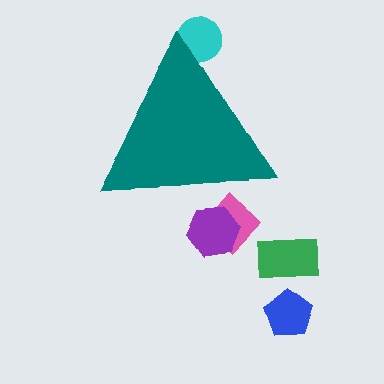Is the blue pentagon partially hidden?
No, the blue pentagon is fully visible.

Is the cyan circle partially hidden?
Yes, the cyan circle is partially hidden behind the teal triangle.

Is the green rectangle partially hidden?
No, the green rectangle is fully visible.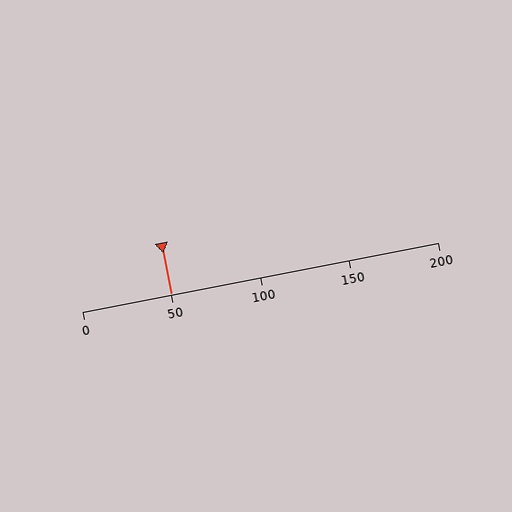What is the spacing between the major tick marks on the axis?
The major ticks are spaced 50 apart.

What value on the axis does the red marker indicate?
The marker indicates approximately 50.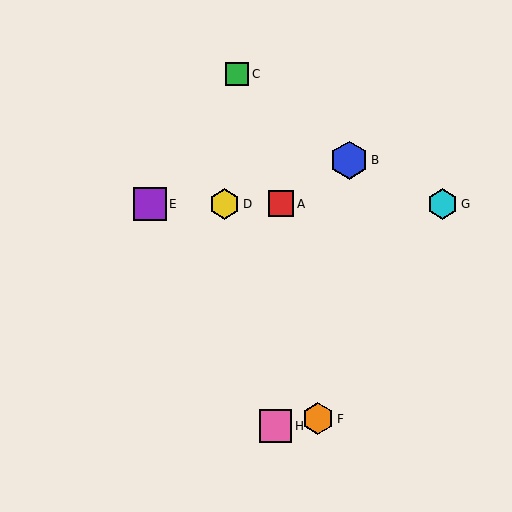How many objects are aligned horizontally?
4 objects (A, D, E, G) are aligned horizontally.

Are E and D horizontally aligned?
Yes, both are at y≈204.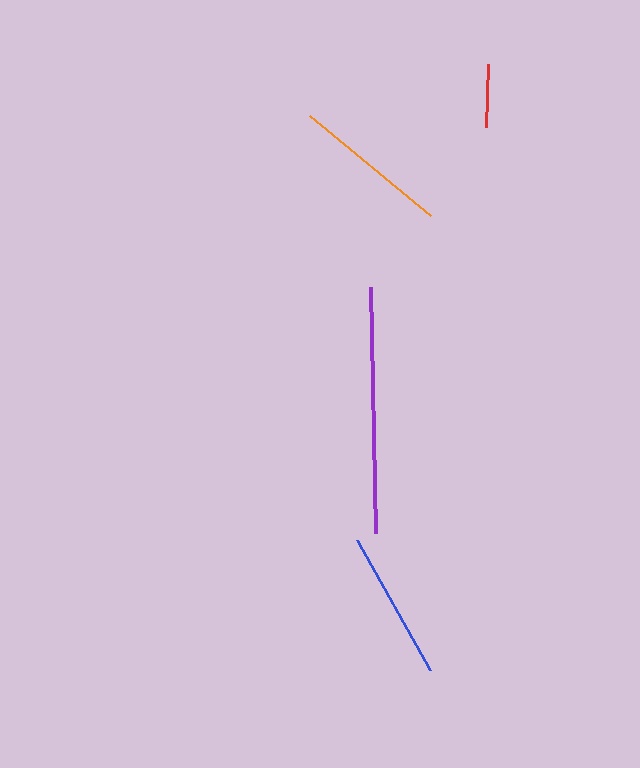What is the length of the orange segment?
The orange segment is approximately 157 pixels long.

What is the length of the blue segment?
The blue segment is approximately 150 pixels long.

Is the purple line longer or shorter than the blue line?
The purple line is longer than the blue line.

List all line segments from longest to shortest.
From longest to shortest: purple, orange, blue, red.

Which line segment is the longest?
The purple line is the longest at approximately 246 pixels.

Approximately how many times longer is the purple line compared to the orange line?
The purple line is approximately 1.6 times the length of the orange line.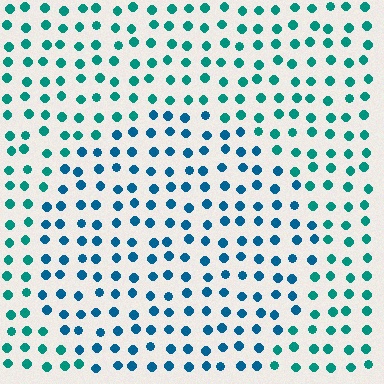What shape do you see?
I see a circle.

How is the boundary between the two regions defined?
The boundary is defined purely by a slight shift in hue (about 28 degrees). Spacing, size, and orientation are identical on both sides.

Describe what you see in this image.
The image is filled with small teal elements in a uniform arrangement. A circle-shaped region is visible where the elements are tinted to a slightly different hue, forming a subtle color boundary.